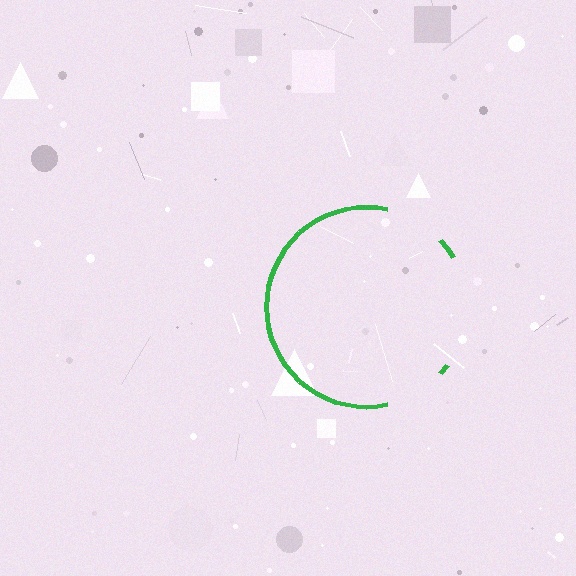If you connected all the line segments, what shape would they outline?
They would outline a circle.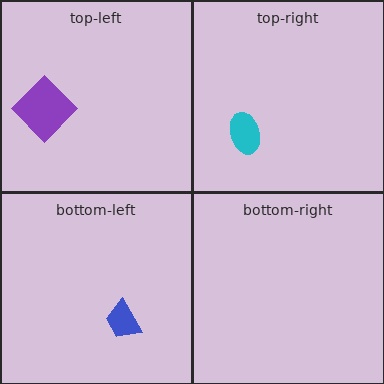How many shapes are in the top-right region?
1.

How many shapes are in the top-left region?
1.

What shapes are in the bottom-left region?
The blue trapezoid.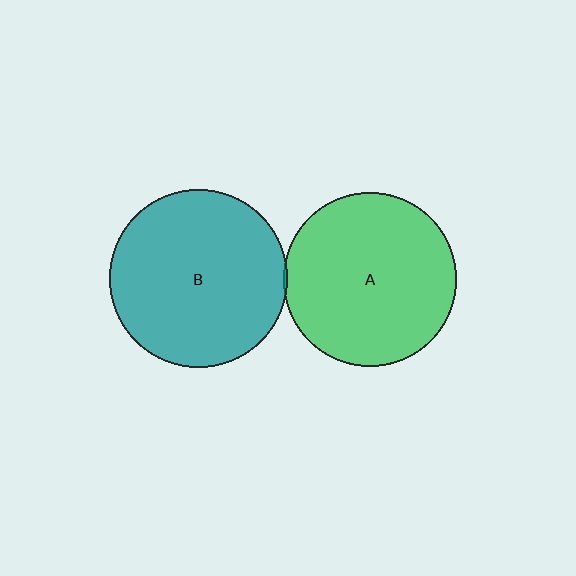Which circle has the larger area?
Circle B (teal).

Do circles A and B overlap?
Yes.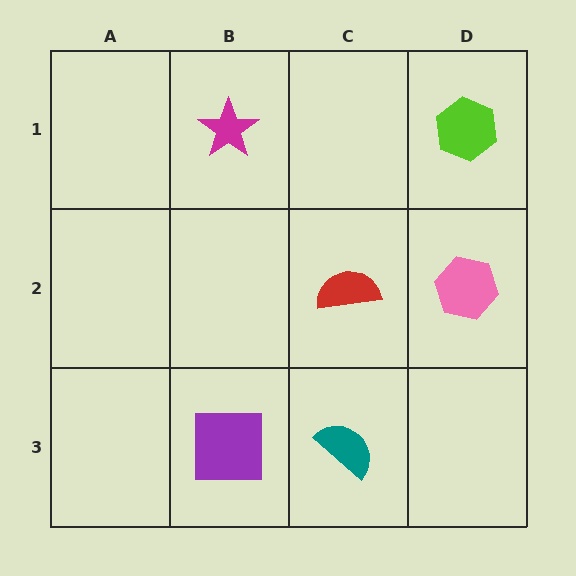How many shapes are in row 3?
2 shapes.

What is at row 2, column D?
A pink hexagon.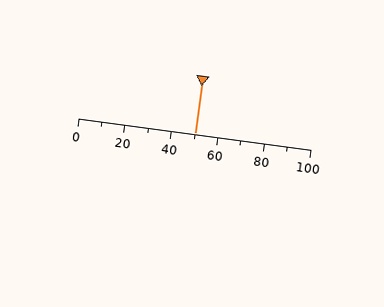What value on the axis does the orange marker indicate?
The marker indicates approximately 50.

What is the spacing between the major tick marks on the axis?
The major ticks are spaced 20 apart.